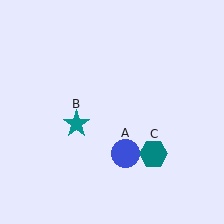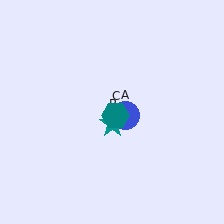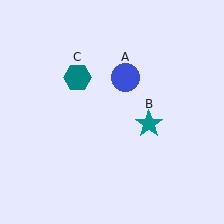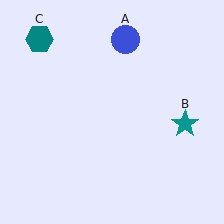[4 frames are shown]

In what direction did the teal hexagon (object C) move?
The teal hexagon (object C) moved up and to the left.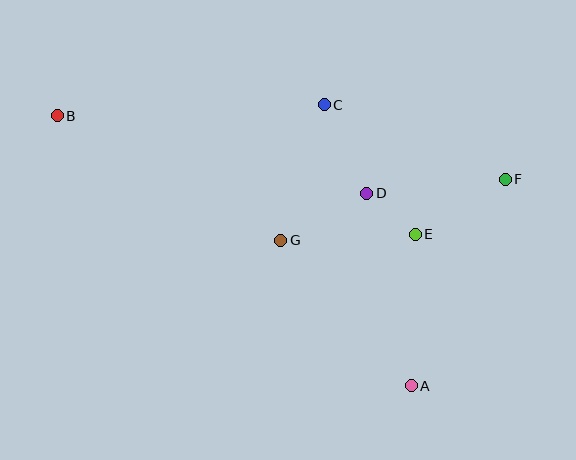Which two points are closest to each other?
Points D and E are closest to each other.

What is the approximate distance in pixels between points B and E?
The distance between B and E is approximately 377 pixels.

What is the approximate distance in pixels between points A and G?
The distance between A and G is approximately 196 pixels.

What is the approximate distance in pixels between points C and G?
The distance between C and G is approximately 142 pixels.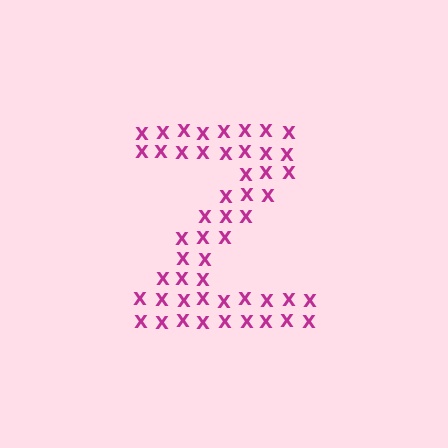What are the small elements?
The small elements are letter X's.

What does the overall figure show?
The overall figure shows the letter Z.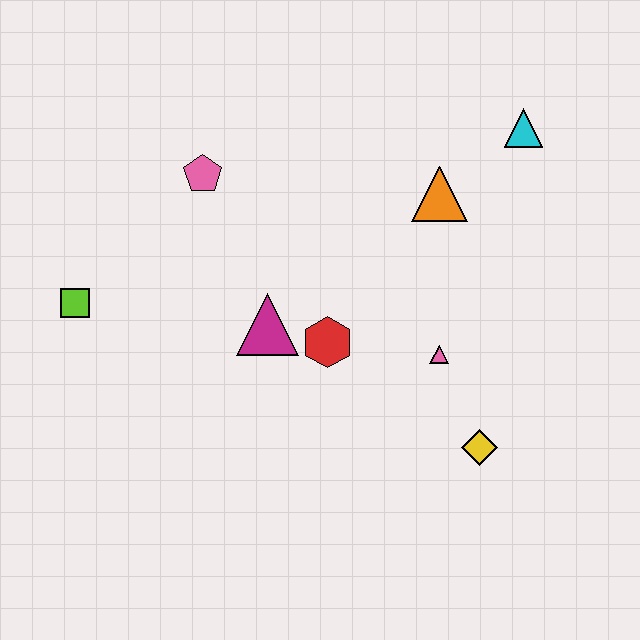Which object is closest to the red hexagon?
The magenta triangle is closest to the red hexagon.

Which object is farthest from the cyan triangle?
The lime square is farthest from the cyan triangle.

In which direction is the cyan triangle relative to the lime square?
The cyan triangle is to the right of the lime square.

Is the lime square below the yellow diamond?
No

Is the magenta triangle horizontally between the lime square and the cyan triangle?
Yes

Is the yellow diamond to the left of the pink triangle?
No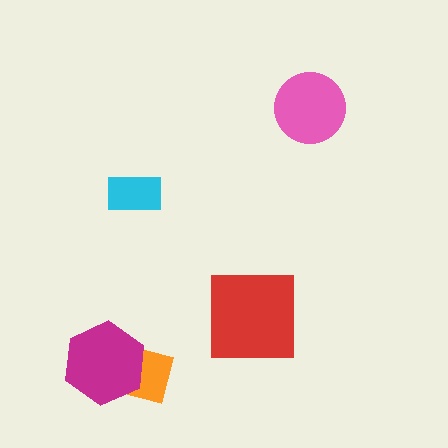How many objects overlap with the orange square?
1 object overlaps with the orange square.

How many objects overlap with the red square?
0 objects overlap with the red square.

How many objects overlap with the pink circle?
0 objects overlap with the pink circle.